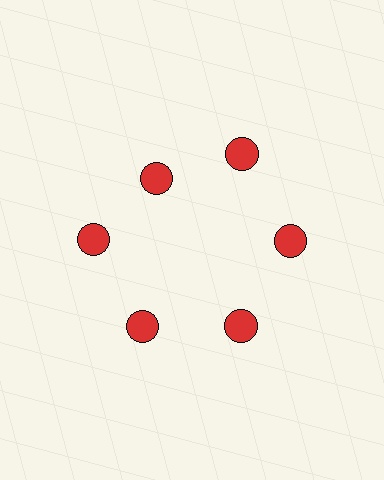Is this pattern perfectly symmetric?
No. The 6 red circles are arranged in a ring, but one element near the 11 o'clock position is pulled inward toward the center, breaking the 6-fold rotational symmetry.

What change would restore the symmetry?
The symmetry would be restored by moving it outward, back onto the ring so that all 6 circles sit at equal angles and equal distance from the center.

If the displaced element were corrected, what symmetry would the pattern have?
It would have 6-fold rotational symmetry — the pattern would map onto itself every 60 degrees.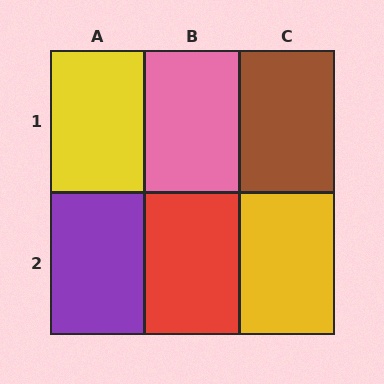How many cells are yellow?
2 cells are yellow.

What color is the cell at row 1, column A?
Yellow.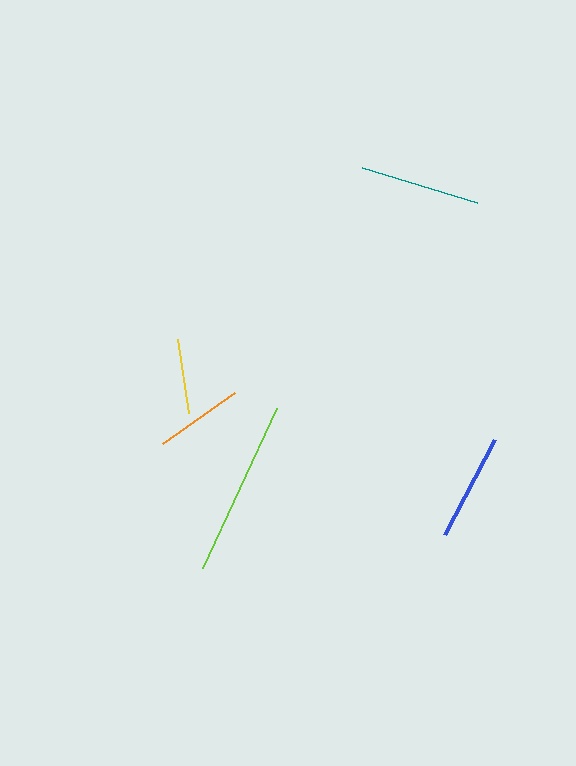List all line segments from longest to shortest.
From longest to shortest: lime, teal, blue, orange, yellow.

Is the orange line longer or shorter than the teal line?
The teal line is longer than the orange line.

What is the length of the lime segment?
The lime segment is approximately 177 pixels long.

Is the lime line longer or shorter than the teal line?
The lime line is longer than the teal line.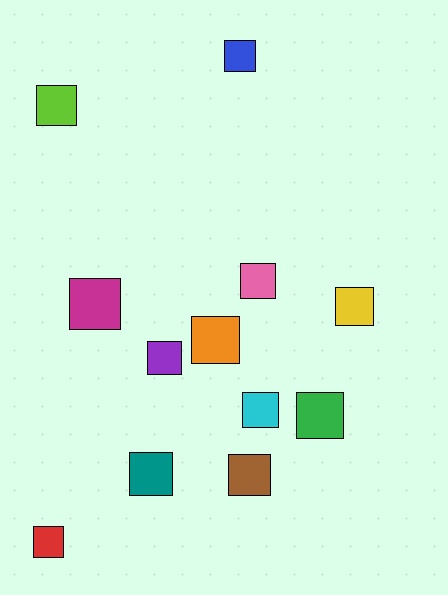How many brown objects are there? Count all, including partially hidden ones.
There is 1 brown object.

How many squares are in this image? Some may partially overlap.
There are 12 squares.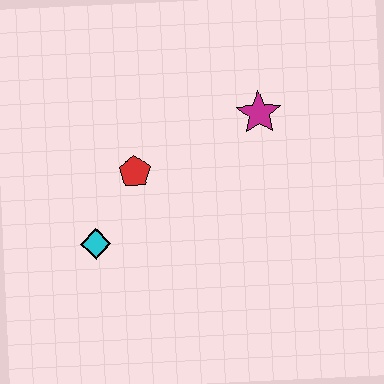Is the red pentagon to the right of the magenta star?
No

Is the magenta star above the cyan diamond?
Yes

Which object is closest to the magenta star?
The red pentagon is closest to the magenta star.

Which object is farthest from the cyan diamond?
The magenta star is farthest from the cyan diamond.